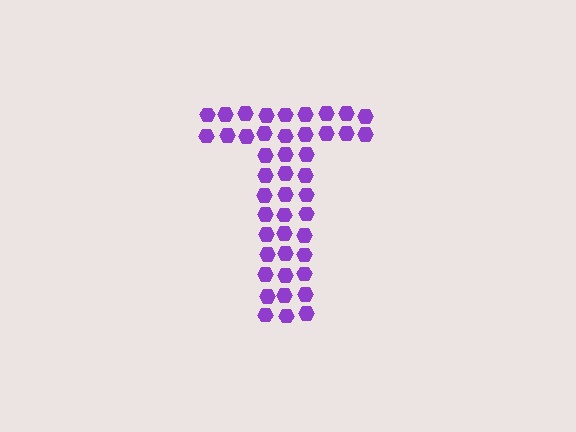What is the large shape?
The large shape is the letter T.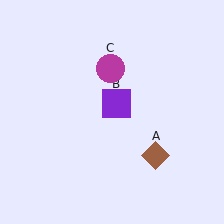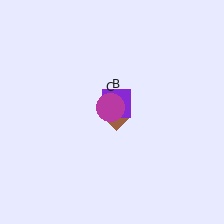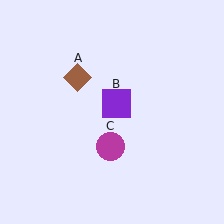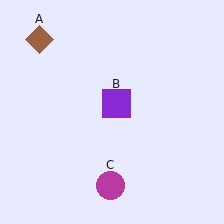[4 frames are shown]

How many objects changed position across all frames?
2 objects changed position: brown diamond (object A), magenta circle (object C).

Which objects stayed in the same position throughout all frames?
Purple square (object B) remained stationary.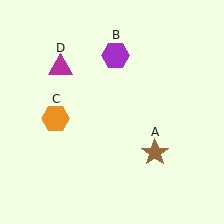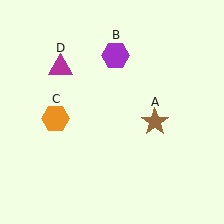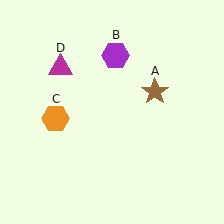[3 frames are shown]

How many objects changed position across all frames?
1 object changed position: brown star (object A).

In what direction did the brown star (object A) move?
The brown star (object A) moved up.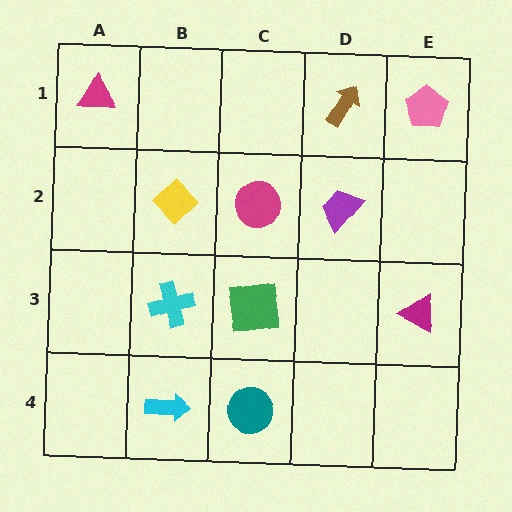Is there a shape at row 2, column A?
No, that cell is empty.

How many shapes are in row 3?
3 shapes.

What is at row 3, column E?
A magenta triangle.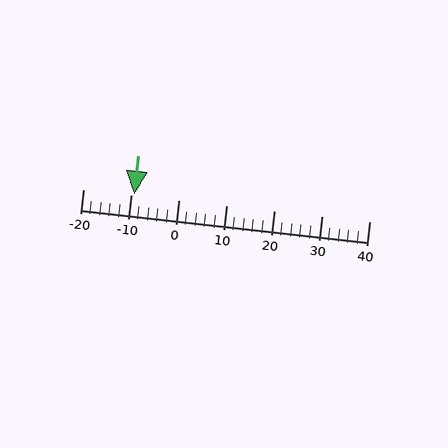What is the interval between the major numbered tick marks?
The major tick marks are spaced 10 units apart.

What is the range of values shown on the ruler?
The ruler shows values from -20 to 40.